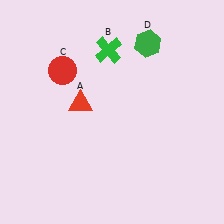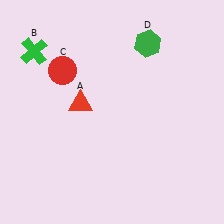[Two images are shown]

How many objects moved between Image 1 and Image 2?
1 object moved between the two images.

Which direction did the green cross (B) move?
The green cross (B) moved left.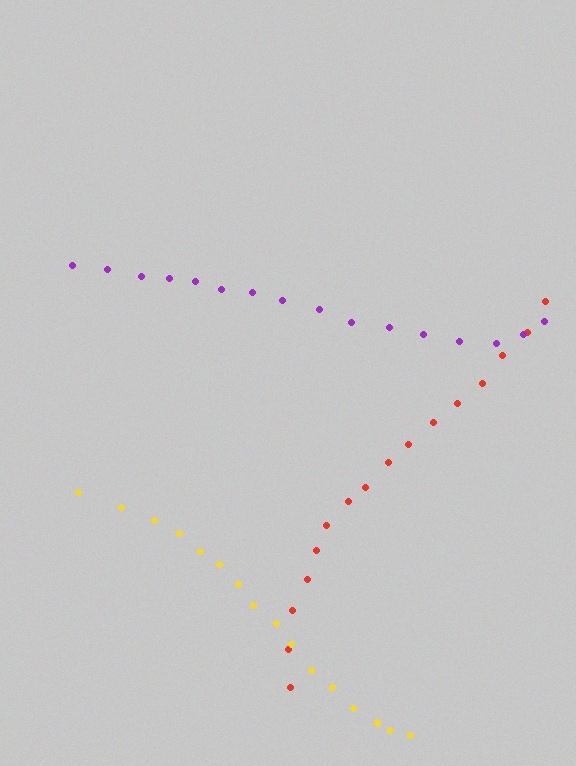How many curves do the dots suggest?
There are 3 distinct paths.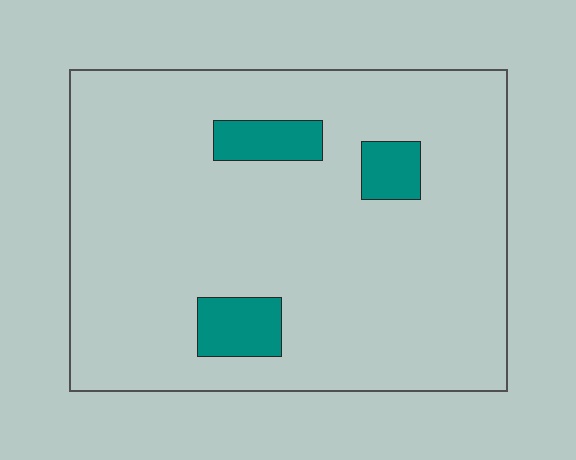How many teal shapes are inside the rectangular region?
3.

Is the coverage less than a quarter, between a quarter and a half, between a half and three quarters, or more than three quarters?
Less than a quarter.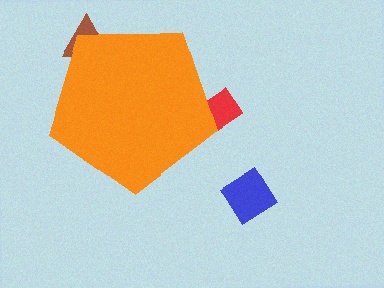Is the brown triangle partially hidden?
Yes, the brown triangle is partially hidden behind the orange pentagon.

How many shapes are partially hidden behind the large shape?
2 shapes are partially hidden.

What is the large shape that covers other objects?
An orange pentagon.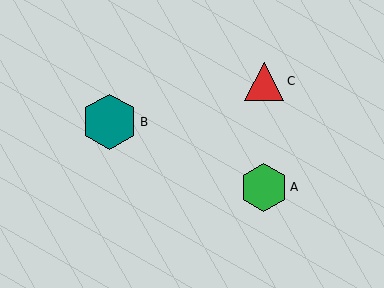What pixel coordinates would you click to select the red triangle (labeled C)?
Click at (264, 81) to select the red triangle C.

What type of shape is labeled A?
Shape A is a green hexagon.